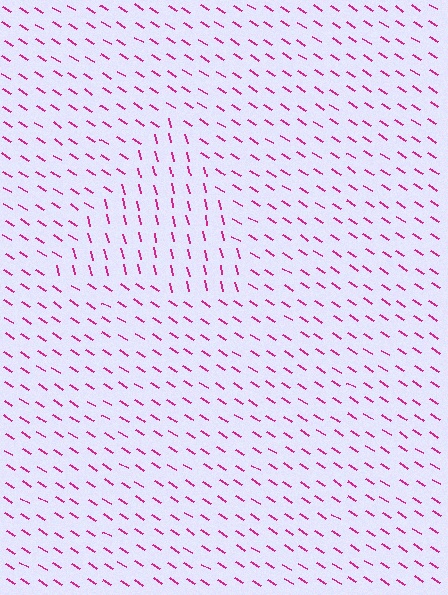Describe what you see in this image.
The image is filled with small magenta line segments. A triangle region in the image has lines oriented differently from the surrounding lines, creating a visible texture boundary.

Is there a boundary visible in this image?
Yes, there is a texture boundary formed by a change in line orientation.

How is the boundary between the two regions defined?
The boundary is defined purely by a change in line orientation (approximately 45 degrees difference). All lines are the same color and thickness.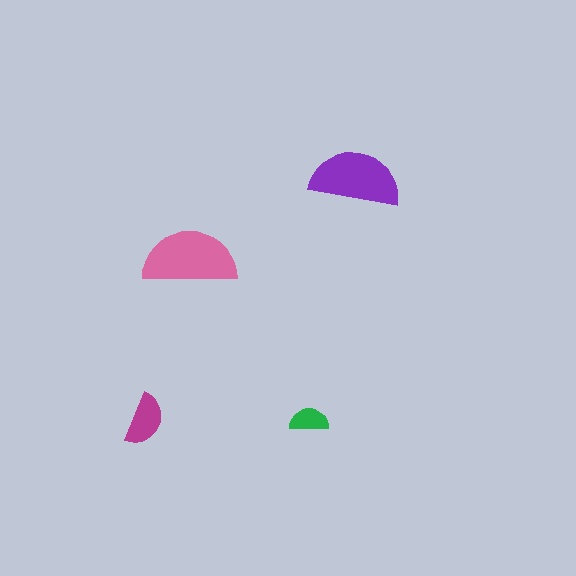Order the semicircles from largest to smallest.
the pink one, the purple one, the magenta one, the green one.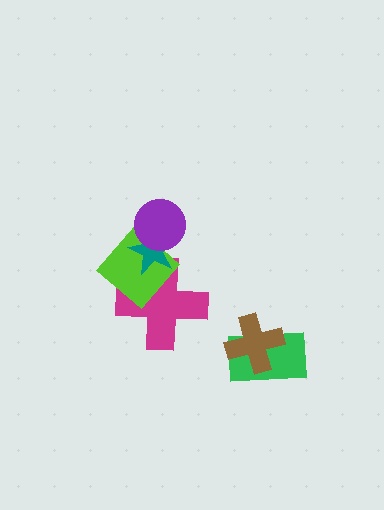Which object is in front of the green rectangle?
The brown cross is in front of the green rectangle.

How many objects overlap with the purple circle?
2 objects overlap with the purple circle.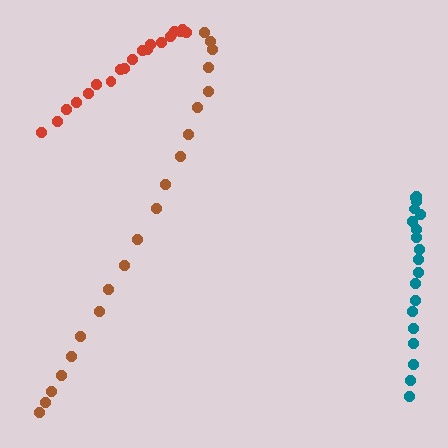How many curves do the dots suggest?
There are 3 distinct paths.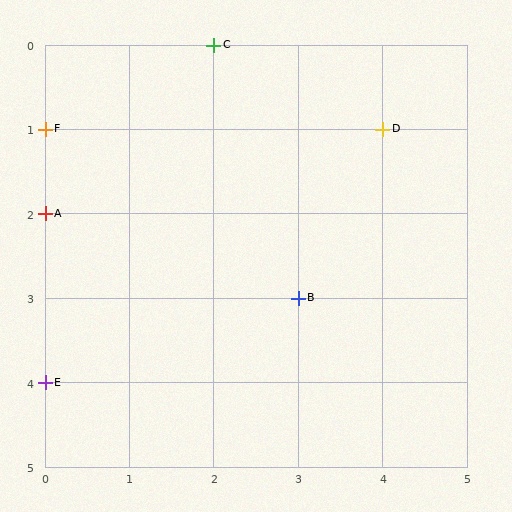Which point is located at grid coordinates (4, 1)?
Point D is at (4, 1).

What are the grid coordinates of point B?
Point B is at grid coordinates (3, 3).